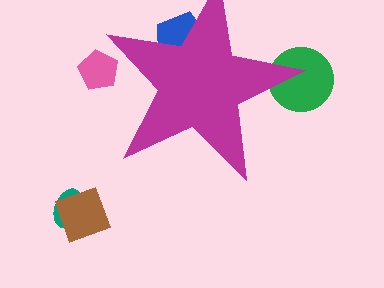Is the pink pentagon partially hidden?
Yes, the pink pentagon is partially hidden behind the magenta star.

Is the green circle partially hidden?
Yes, the green circle is partially hidden behind the magenta star.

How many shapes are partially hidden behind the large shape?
3 shapes are partially hidden.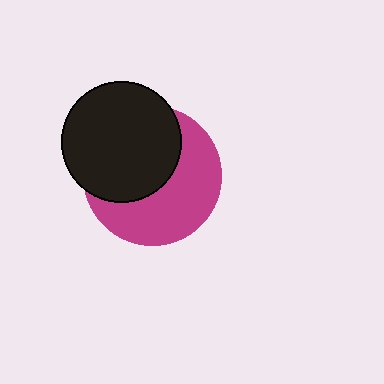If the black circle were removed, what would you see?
You would see the complete magenta circle.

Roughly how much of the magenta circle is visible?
About half of it is visible (roughly 51%).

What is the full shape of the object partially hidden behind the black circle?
The partially hidden object is a magenta circle.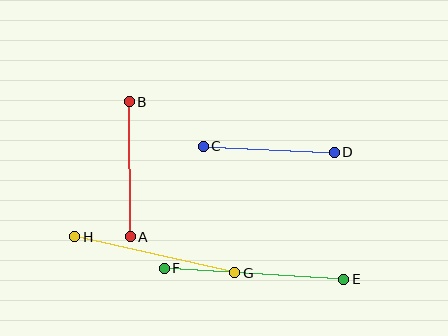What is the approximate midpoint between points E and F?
The midpoint is at approximately (254, 274) pixels.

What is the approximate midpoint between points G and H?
The midpoint is at approximately (155, 255) pixels.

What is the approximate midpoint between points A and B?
The midpoint is at approximately (130, 169) pixels.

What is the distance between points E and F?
The distance is approximately 180 pixels.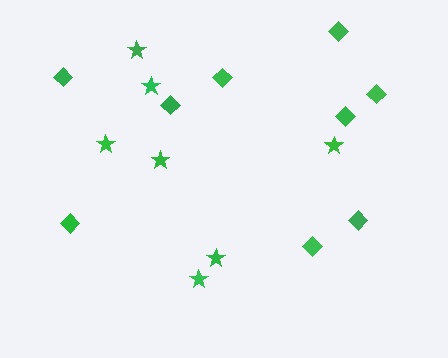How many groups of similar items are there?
There are 2 groups: one group of stars (7) and one group of diamonds (9).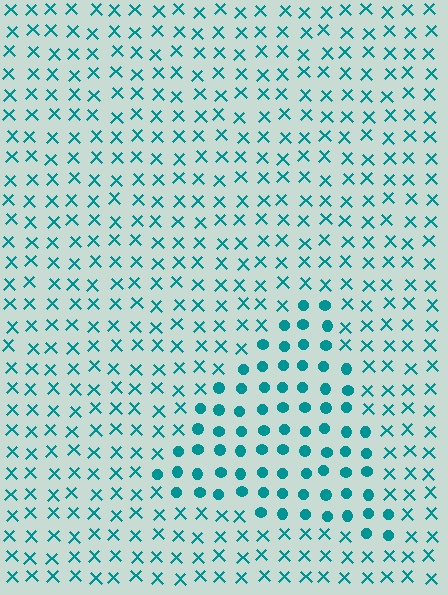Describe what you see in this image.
The image is filled with small teal elements arranged in a uniform grid. A triangle-shaped region contains circles, while the surrounding area contains X marks. The boundary is defined purely by the change in element shape.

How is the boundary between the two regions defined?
The boundary is defined by a change in element shape: circles inside vs. X marks outside. All elements share the same color and spacing.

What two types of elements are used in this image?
The image uses circles inside the triangle region and X marks outside it.